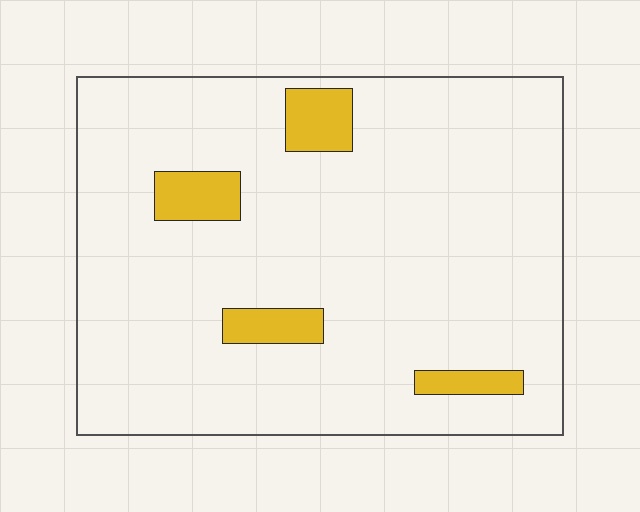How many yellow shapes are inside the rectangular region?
4.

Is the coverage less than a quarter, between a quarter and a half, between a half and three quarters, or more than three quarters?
Less than a quarter.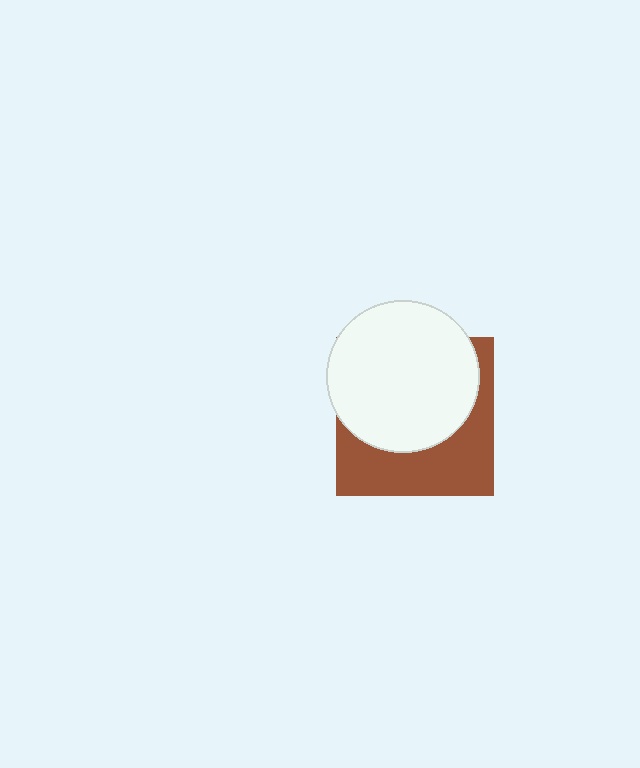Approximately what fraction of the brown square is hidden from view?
Roughly 58% of the brown square is hidden behind the white circle.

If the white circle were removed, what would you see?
You would see the complete brown square.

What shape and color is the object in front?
The object in front is a white circle.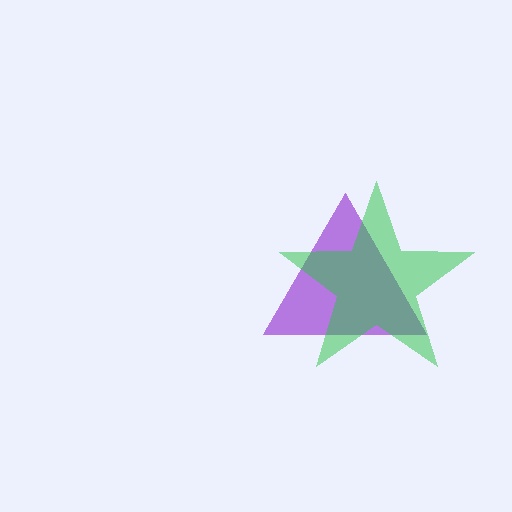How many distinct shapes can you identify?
There are 2 distinct shapes: a purple triangle, a green star.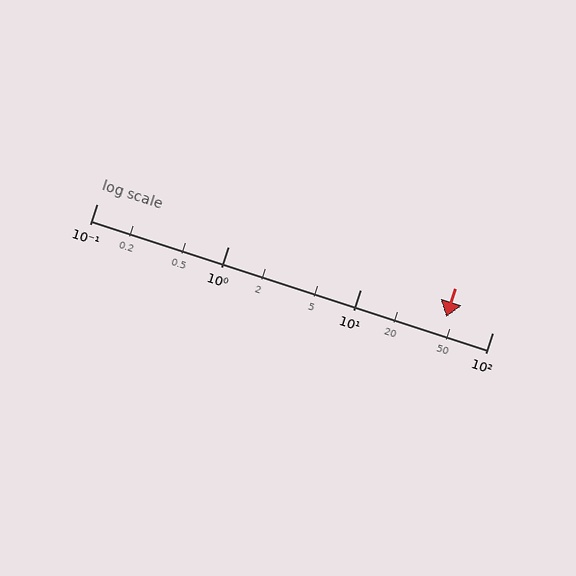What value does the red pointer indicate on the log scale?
The pointer indicates approximately 45.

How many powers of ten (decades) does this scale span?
The scale spans 3 decades, from 0.1 to 100.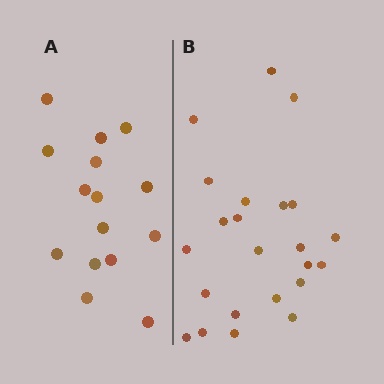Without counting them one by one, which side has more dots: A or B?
Region B (the right region) has more dots.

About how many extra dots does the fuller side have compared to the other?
Region B has roughly 8 or so more dots than region A.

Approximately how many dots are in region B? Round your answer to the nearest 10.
About 20 dots. (The exact count is 23, which rounds to 20.)